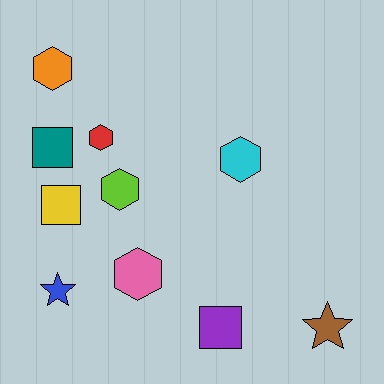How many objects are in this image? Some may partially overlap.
There are 10 objects.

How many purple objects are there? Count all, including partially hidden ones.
There is 1 purple object.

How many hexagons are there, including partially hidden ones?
There are 5 hexagons.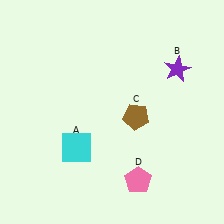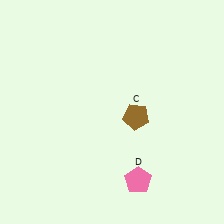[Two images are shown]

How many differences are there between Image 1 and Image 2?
There are 2 differences between the two images.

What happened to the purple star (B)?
The purple star (B) was removed in Image 2. It was in the top-right area of Image 1.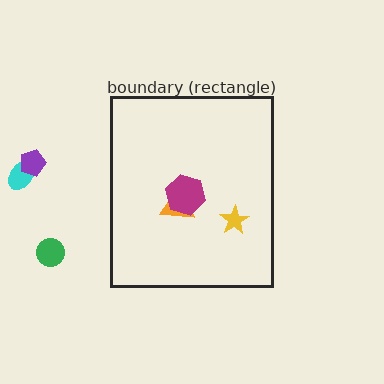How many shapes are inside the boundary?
3 inside, 3 outside.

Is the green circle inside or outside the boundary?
Outside.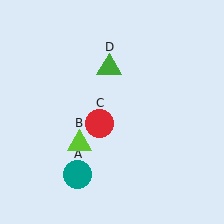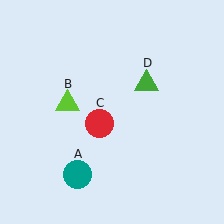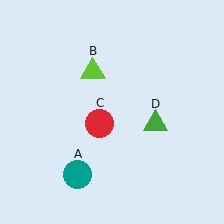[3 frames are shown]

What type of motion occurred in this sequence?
The lime triangle (object B), green triangle (object D) rotated clockwise around the center of the scene.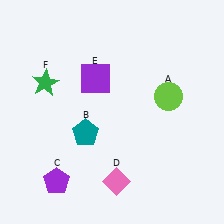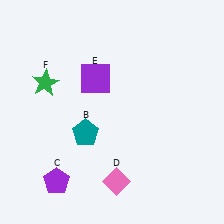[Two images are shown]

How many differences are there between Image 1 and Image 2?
There is 1 difference between the two images.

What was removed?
The lime circle (A) was removed in Image 2.